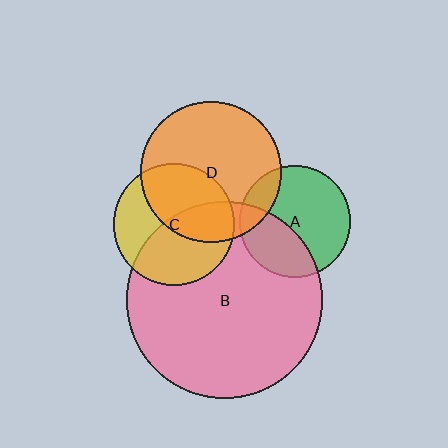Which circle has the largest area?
Circle B (pink).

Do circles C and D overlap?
Yes.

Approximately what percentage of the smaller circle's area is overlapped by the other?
Approximately 45%.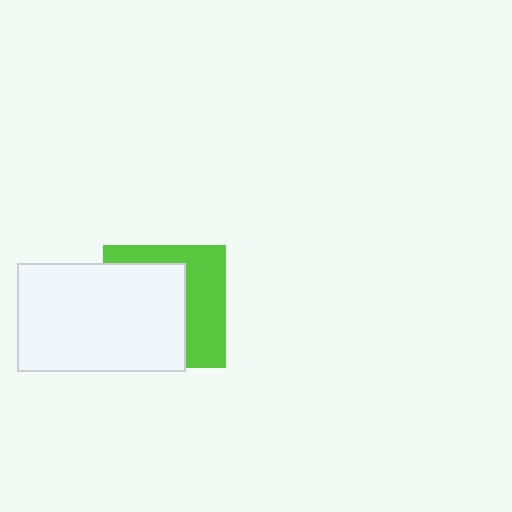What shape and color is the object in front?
The object in front is a white rectangle.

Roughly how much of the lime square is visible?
A small part of it is visible (roughly 43%).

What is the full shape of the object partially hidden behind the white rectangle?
The partially hidden object is a lime square.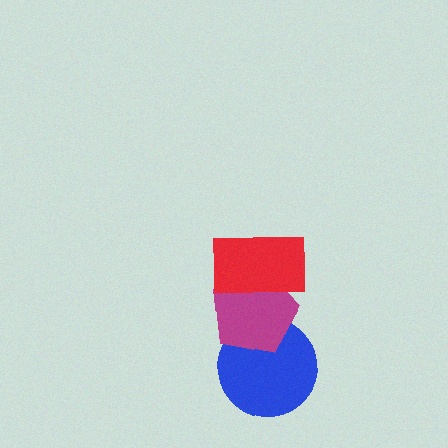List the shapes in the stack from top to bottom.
From top to bottom: the red rectangle, the magenta pentagon, the blue circle.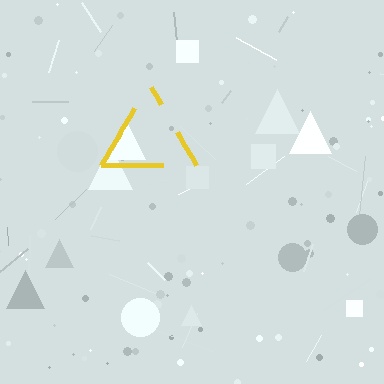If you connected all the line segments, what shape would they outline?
They would outline a triangle.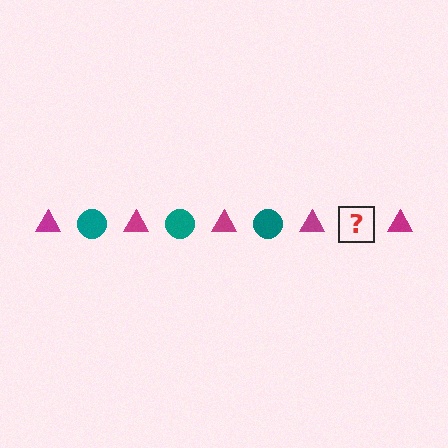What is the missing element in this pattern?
The missing element is a teal circle.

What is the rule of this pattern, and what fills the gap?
The rule is that the pattern alternates between magenta triangle and teal circle. The gap should be filled with a teal circle.